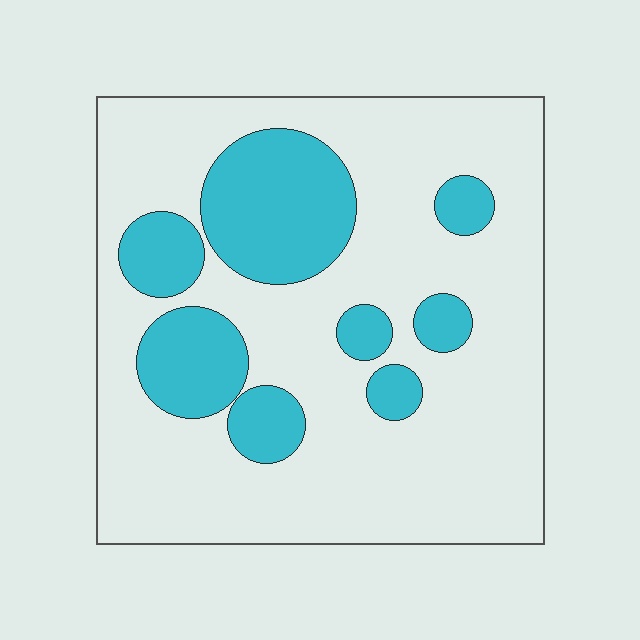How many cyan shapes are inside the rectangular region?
8.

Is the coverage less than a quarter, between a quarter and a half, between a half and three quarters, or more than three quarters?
Between a quarter and a half.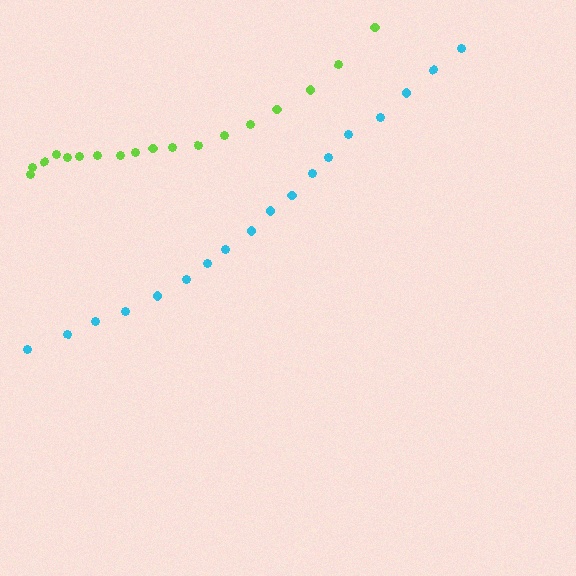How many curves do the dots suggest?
There are 2 distinct paths.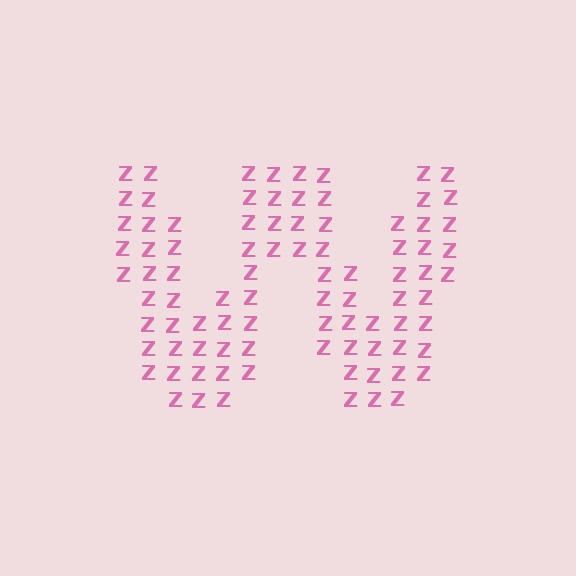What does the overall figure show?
The overall figure shows the letter W.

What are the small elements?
The small elements are letter Z's.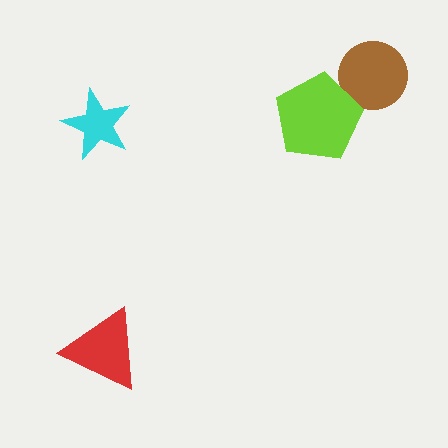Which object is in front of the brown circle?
The lime pentagon is in front of the brown circle.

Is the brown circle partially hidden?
Yes, it is partially covered by another shape.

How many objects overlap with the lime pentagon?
1 object overlaps with the lime pentagon.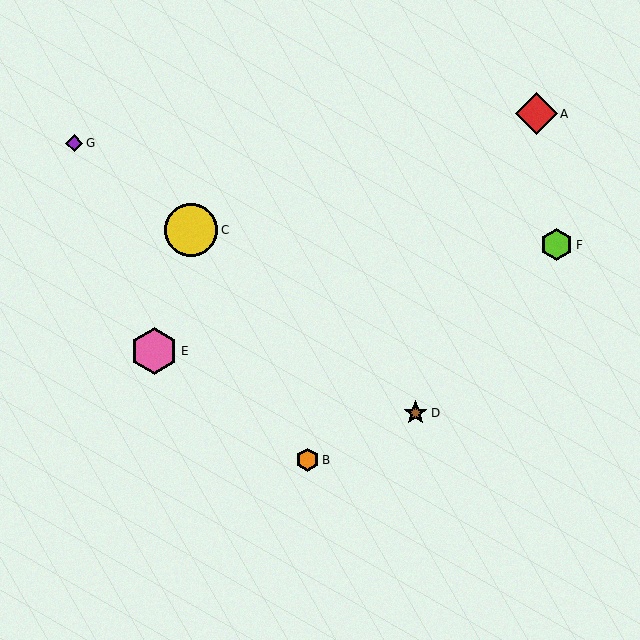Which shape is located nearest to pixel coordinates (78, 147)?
The purple diamond (labeled G) at (74, 143) is nearest to that location.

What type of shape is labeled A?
Shape A is a red diamond.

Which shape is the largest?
The yellow circle (labeled C) is the largest.